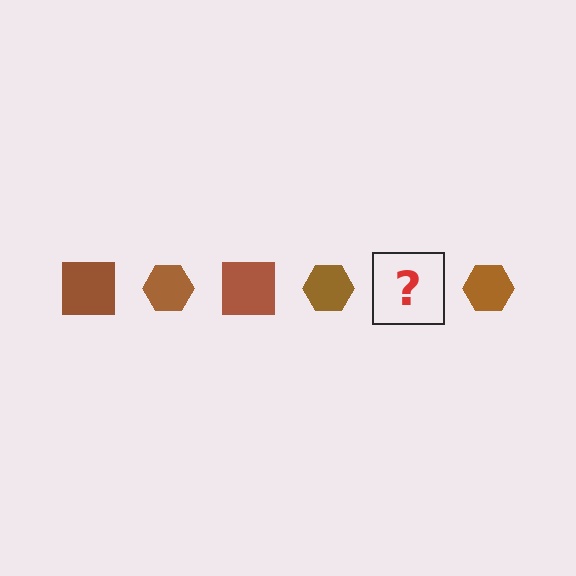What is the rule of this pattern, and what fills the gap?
The rule is that the pattern cycles through square, hexagon shapes in brown. The gap should be filled with a brown square.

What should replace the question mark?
The question mark should be replaced with a brown square.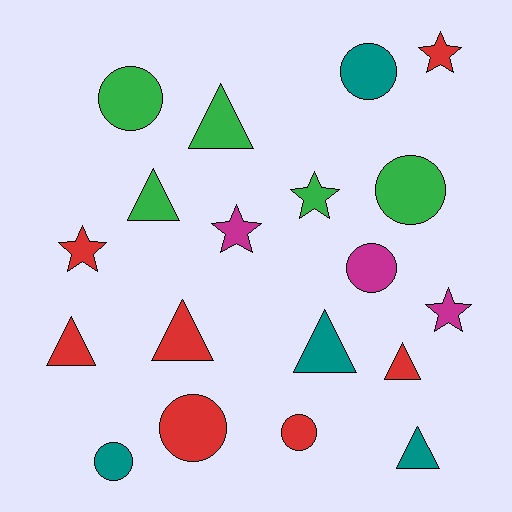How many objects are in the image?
There are 19 objects.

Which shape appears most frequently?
Triangle, with 7 objects.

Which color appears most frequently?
Red, with 7 objects.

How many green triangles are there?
There are 2 green triangles.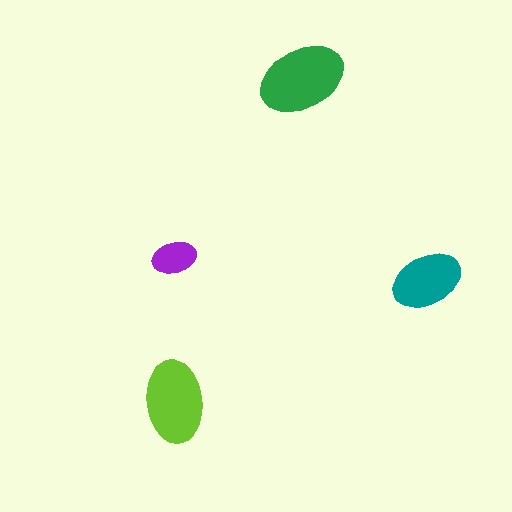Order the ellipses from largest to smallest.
the green one, the lime one, the teal one, the purple one.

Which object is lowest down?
The lime ellipse is bottommost.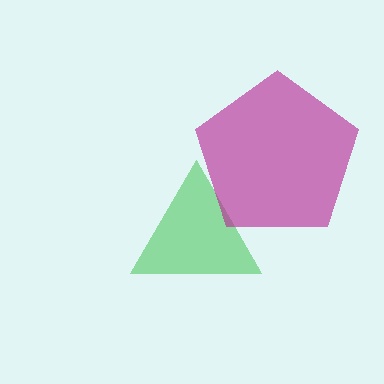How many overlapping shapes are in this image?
There are 2 overlapping shapes in the image.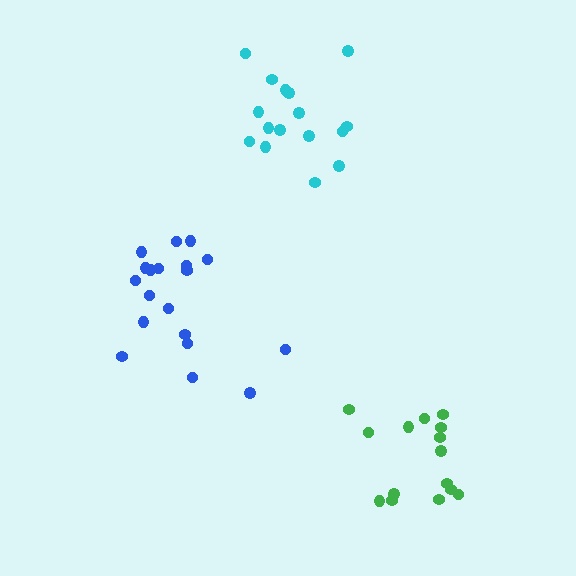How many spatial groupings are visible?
There are 3 spatial groupings.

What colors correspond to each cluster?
The clusters are colored: cyan, blue, green.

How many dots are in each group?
Group 1: 16 dots, Group 2: 19 dots, Group 3: 15 dots (50 total).